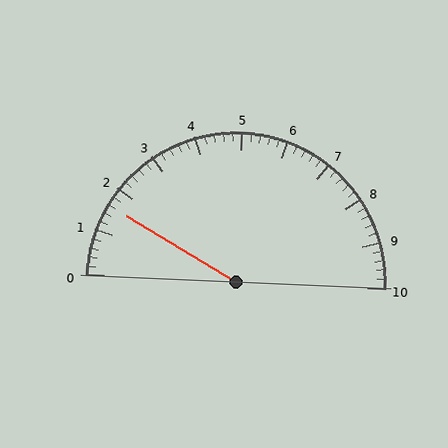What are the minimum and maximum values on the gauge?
The gauge ranges from 0 to 10.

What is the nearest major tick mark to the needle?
The nearest major tick mark is 2.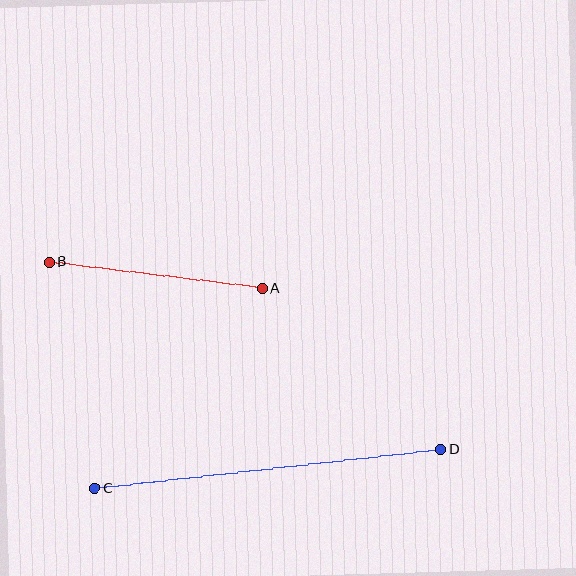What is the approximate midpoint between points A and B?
The midpoint is at approximately (156, 275) pixels.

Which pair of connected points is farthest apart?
Points C and D are farthest apart.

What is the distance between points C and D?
The distance is approximately 348 pixels.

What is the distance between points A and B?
The distance is approximately 215 pixels.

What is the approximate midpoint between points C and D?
The midpoint is at approximately (267, 469) pixels.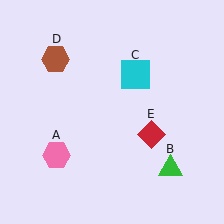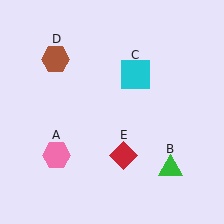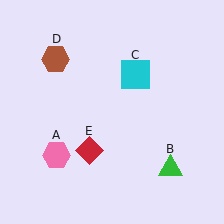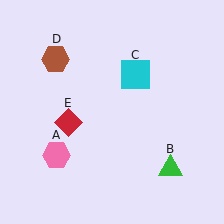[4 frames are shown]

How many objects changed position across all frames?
1 object changed position: red diamond (object E).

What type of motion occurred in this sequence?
The red diamond (object E) rotated clockwise around the center of the scene.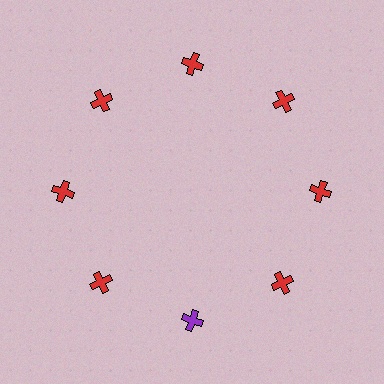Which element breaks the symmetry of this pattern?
The purple cross at roughly the 6 o'clock position breaks the symmetry. All other shapes are red crosses.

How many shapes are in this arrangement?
There are 8 shapes arranged in a ring pattern.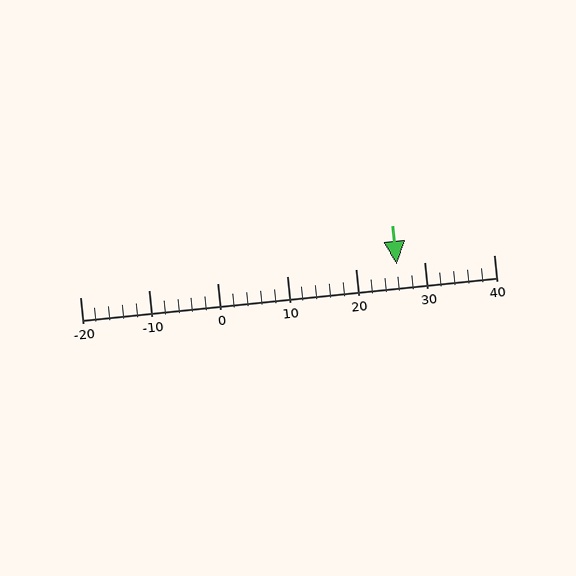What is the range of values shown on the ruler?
The ruler shows values from -20 to 40.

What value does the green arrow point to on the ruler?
The green arrow points to approximately 26.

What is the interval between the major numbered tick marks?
The major tick marks are spaced 10 units apart.